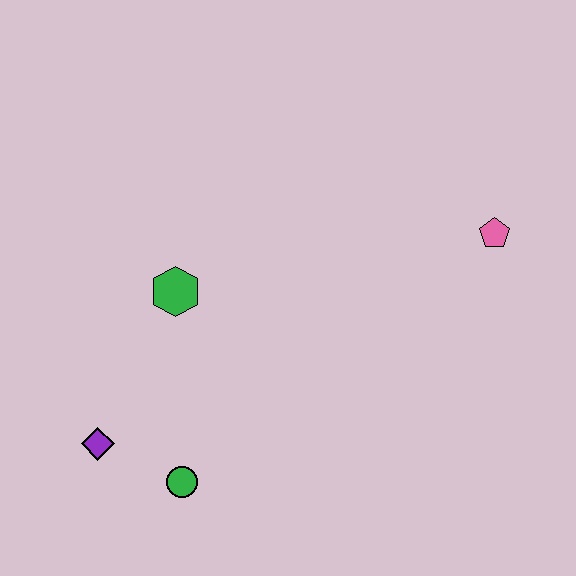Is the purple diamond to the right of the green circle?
No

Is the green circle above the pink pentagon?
No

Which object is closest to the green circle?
The purple diamond is closest to the green circle.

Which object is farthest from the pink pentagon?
The purple diamond is farthest from the pink pentagon.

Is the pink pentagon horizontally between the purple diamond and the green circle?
No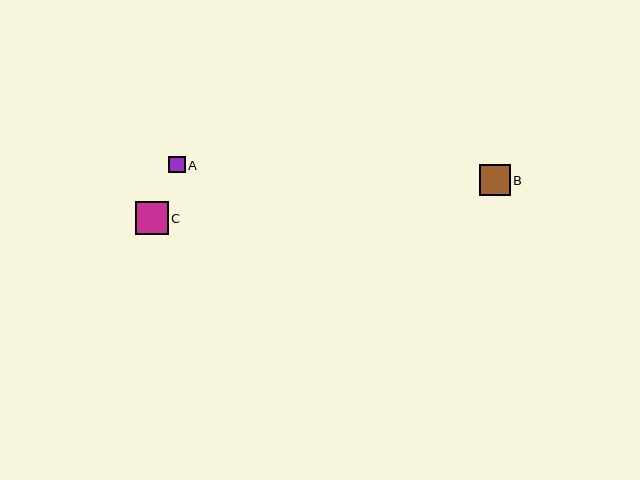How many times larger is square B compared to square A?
Square B is approximately 1.9 times the size of square A.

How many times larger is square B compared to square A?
Square B is approximately 1.9 times the size of square A.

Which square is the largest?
Square C is the largest with a size of approximately 33 pixels.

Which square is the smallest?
Square A is the smallest with a size of approximately 16 pixels.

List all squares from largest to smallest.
From largest to smallest: C, B, A.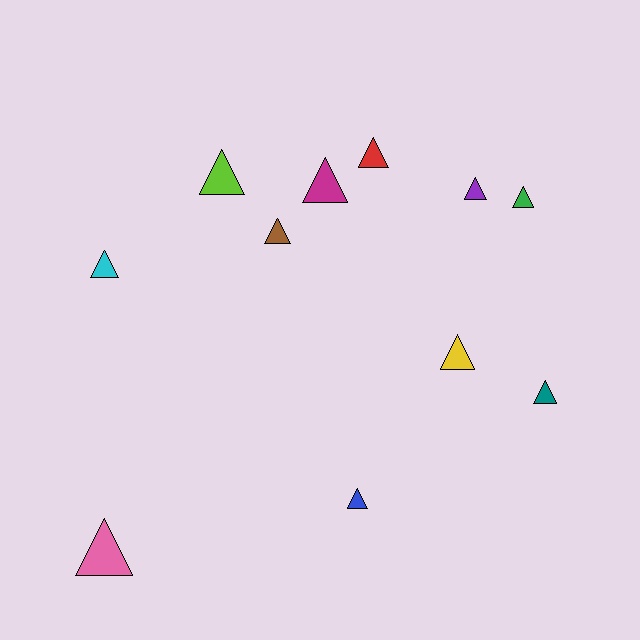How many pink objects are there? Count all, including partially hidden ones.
There is 1 pink object.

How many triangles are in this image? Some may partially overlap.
There are 11 triangles.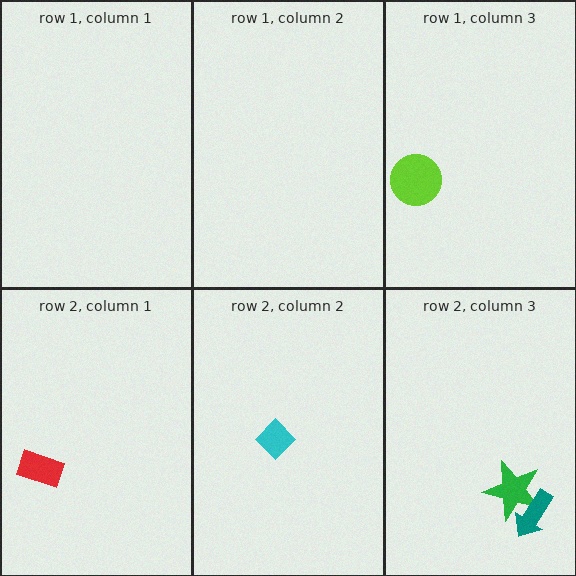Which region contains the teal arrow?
The row 2, column 3 region.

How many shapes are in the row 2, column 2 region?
1.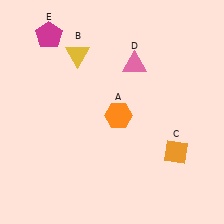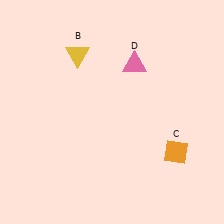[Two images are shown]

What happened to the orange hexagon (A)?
The orange hexagon (A) was removed in Image 2. It was in the bottom-right area of Image 1.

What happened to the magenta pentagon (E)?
The magenta pentagon (E) was removed in Image 2. It was in the top-left area of Image 1.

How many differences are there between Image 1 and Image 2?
There are 2 differences between the two images.